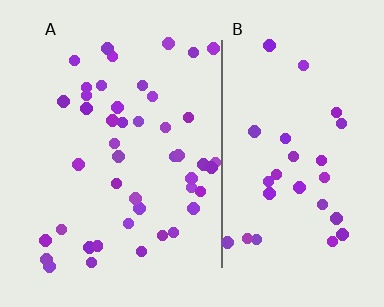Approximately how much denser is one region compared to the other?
Approximately 1.5× — region A over region B.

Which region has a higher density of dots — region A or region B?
A (the left).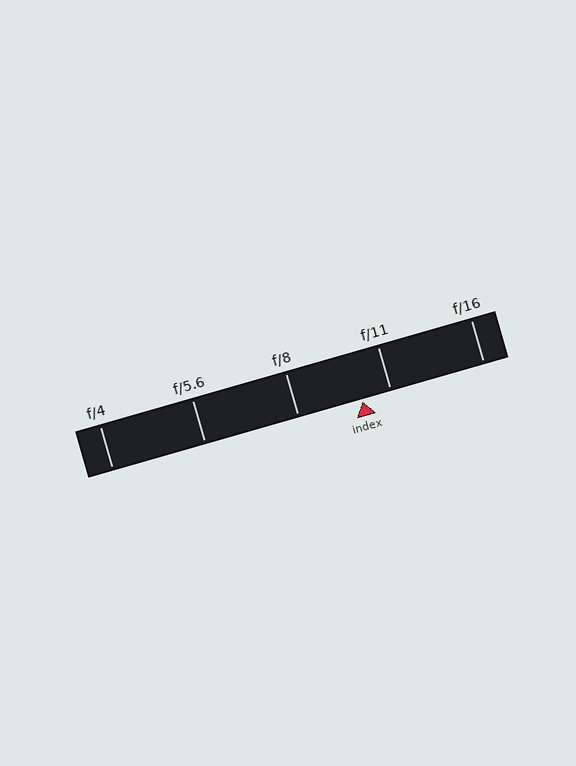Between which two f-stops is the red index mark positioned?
The index mark is between f/8 and f/11.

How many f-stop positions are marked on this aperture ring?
There are 5 f-stop positions marked.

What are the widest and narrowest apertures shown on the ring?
The widest aperture shown is f/4 and the narrowest is f/16.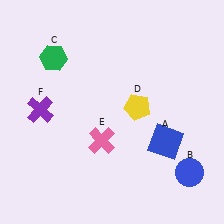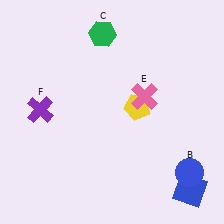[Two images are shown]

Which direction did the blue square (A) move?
The blue square (A) moved down.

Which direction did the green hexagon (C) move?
The green hexagon (C) moved right.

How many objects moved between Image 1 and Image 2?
3 objects moved between the two images.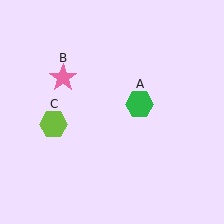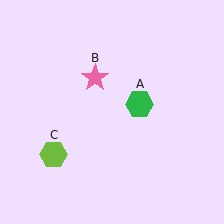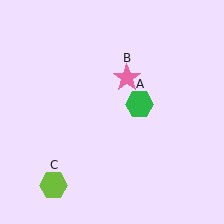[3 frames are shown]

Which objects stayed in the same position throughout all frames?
Green hexagon (object A) remained stationary.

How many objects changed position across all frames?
2 objects changed position: pink star (object B), lime hexagon (object C).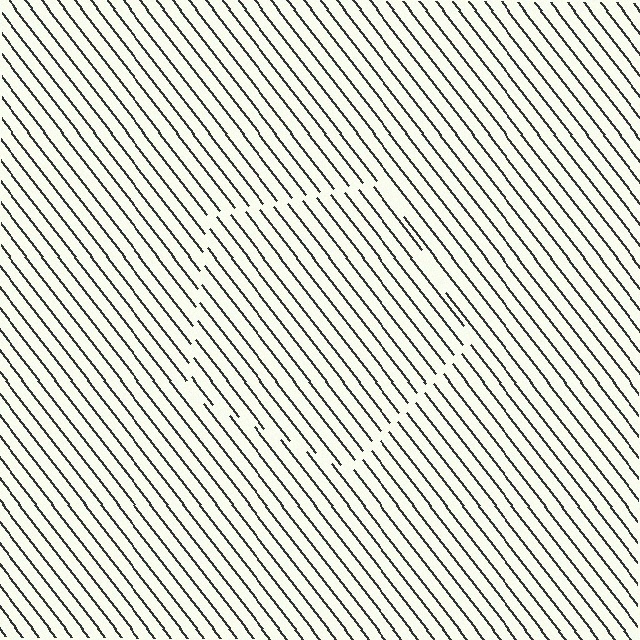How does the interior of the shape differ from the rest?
The interior of the shape contains the same grating, shifted by half a period — the contour is defined by the phase discontinuity where line-ends from the inner and outer gratings abut.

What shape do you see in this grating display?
An illusory pentagon. The interior of the shape contains the same grating, shifted by half a period — the contour is defined by the phase discontinuity where line-ends from the inner and outer gratings abut.